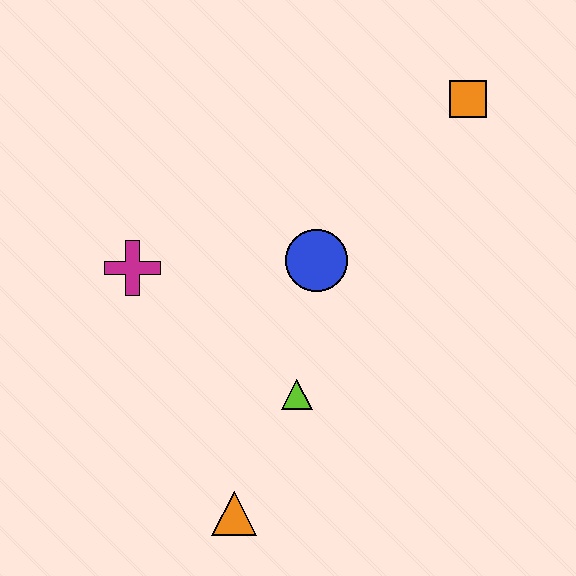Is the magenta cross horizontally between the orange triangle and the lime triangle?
No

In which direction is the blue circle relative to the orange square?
The blue circle is below the orange square.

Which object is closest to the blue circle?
The lime triangle is closest to the blue circle.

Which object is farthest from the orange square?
The orange triangle is farthest from the orange square.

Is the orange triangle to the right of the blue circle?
No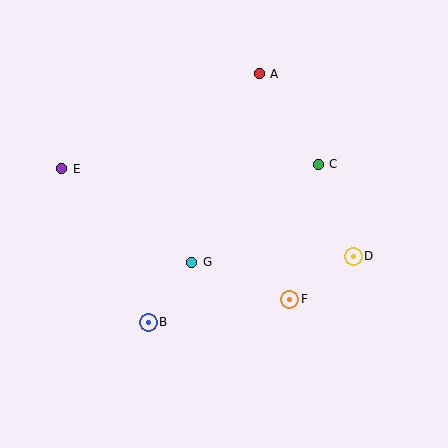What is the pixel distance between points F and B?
The distance between F and B is 144 pixels.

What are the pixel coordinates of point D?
Point D is at (353, 256).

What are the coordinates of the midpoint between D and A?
The midpoint between D and A is at (306, 165).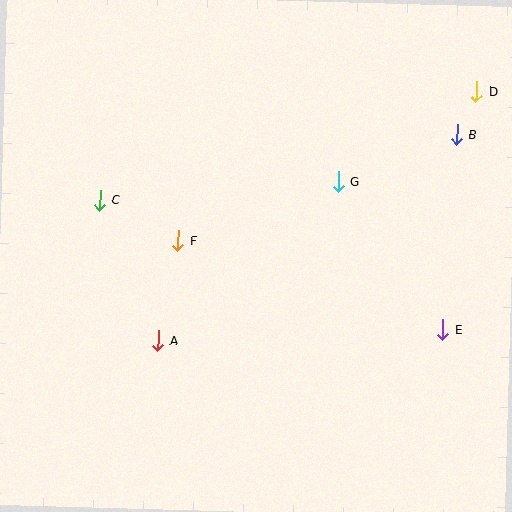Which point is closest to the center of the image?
Point F at (178, 240) is closest to the center.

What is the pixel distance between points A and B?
The distance between A and B is 363 pixels.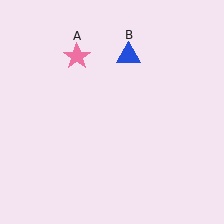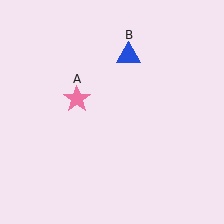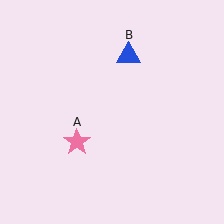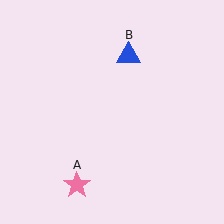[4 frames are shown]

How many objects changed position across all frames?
1 object changed position: pink star (object A).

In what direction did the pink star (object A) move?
The pink star (object A) moved down.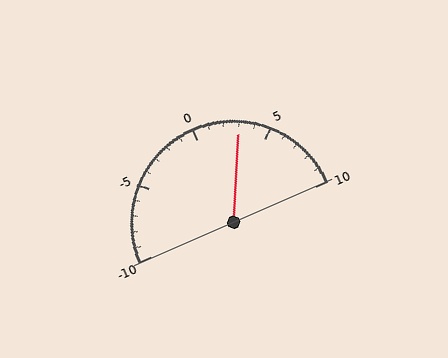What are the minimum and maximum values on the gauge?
The gauge ranges from -10 to 10.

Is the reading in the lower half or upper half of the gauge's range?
The reading is in the upper half of the range (-10 to 10).